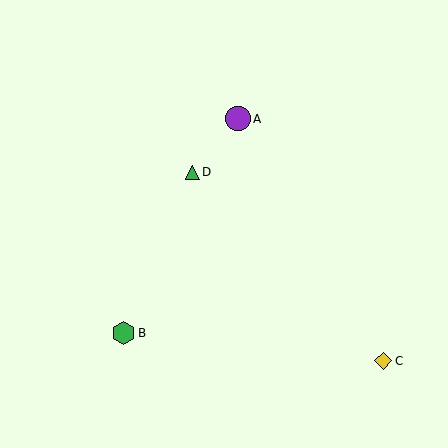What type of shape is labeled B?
Shape B is a green hexagon.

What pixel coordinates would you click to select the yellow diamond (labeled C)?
Click at (383, 361) to select the yellow diamond C.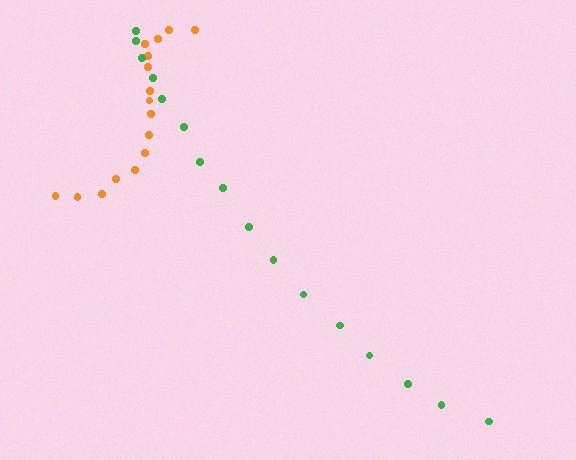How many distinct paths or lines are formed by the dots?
There are 2 distinct paths.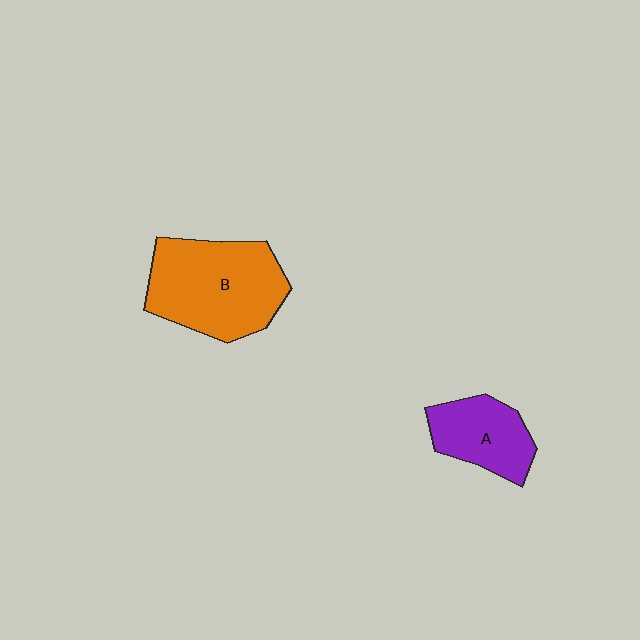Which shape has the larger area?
Shape B (orange).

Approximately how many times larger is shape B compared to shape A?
Approximately 1.8 times.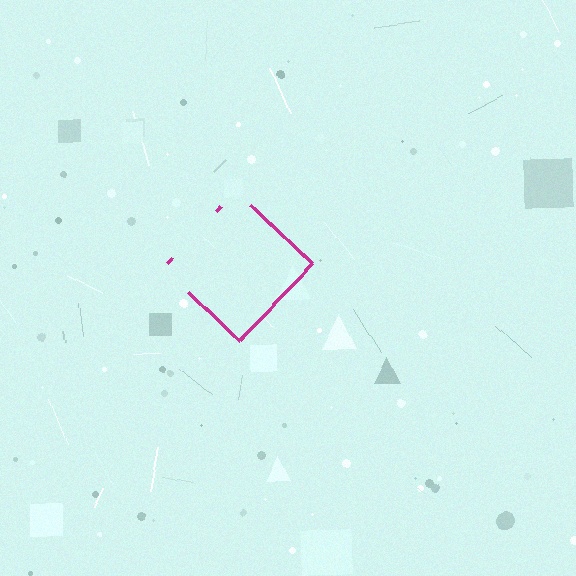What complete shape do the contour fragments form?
The contour fragments form a diamond.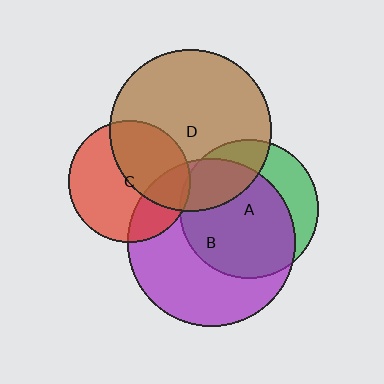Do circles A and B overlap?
Yes.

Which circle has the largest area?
Circle B (purple).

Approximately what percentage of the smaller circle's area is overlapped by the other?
Approximately 70%.